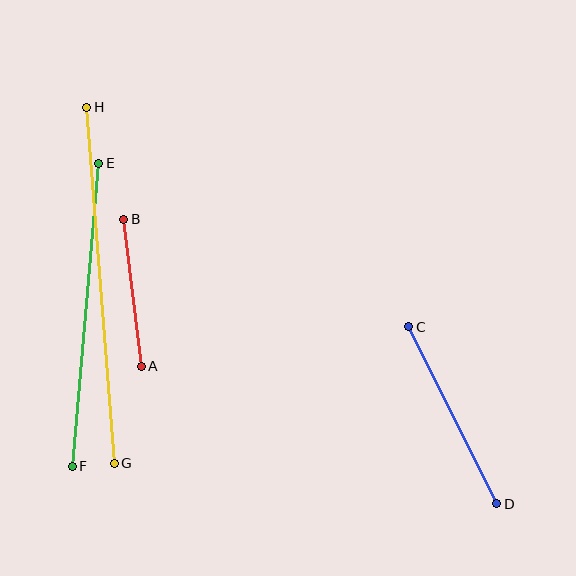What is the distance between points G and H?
The distance is approximately 357 pixels.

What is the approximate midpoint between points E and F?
The midpoint is at approximately (86, 315) pixels.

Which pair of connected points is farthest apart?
Points G and H are farthest apart.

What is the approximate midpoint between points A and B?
The midpoint is at approximately (132, 293) pixels.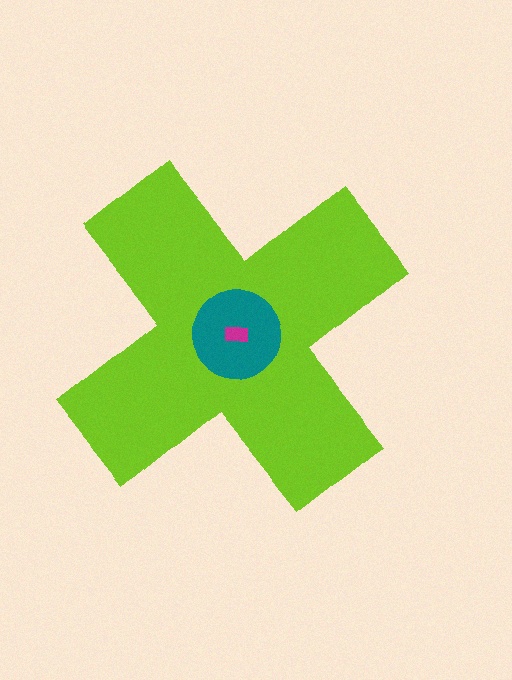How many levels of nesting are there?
3.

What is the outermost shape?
The lime cross.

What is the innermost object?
The magenta rectangle.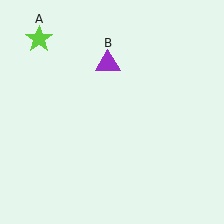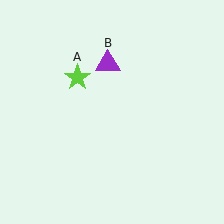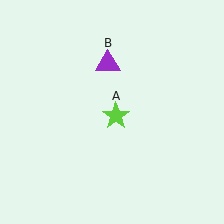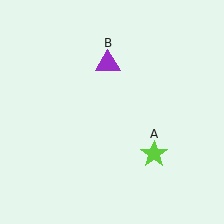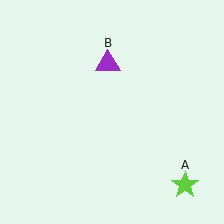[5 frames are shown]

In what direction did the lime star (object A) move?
The lime star (object A) moved down and to the right.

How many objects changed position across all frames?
1 object changed position: lime star (object A).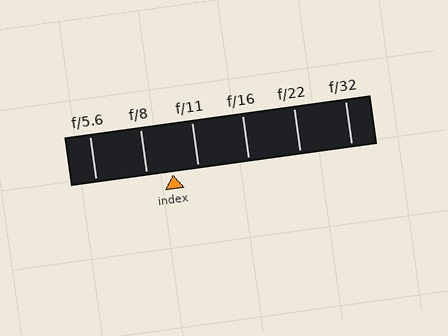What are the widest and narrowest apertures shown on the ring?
The widest aperture shown is f/5.6 and the narrowest is f/32.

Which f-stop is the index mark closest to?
The index mark is closest to f/8.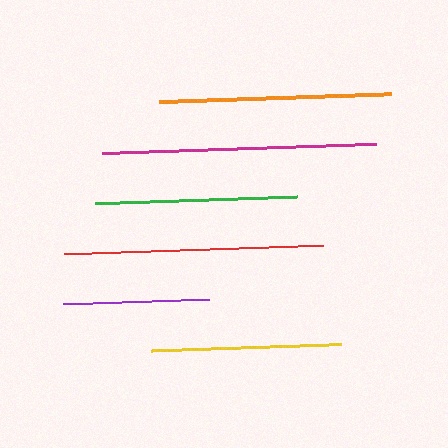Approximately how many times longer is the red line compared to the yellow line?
The red line is approximately 1.4 times the length of the yellow line.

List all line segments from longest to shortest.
From longest to shortest: magenta, red, orange, green, yellow, purple.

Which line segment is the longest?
The magenta line is the longest at approximately 275 pixels.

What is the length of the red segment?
The red segment is approximately 259 pixels long.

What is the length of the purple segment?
The purple segment is approximately 146 pixels long.